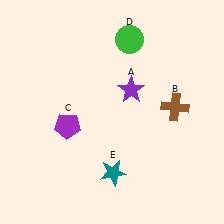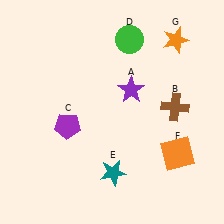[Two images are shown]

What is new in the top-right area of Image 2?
An orange star (G) was added in the top-right area of Image 2.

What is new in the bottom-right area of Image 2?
An orange square (F) was added in the bottom-right area of Image 2.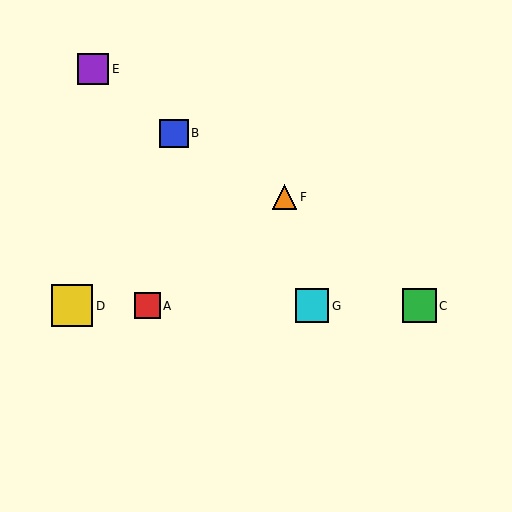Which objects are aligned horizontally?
Objects A, C, D, G are aligned horizontally.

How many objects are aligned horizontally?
4 objects (A, C, D, G) are aligned horizontally.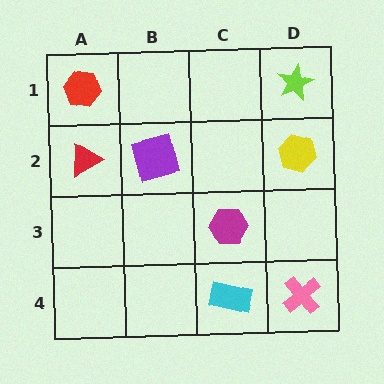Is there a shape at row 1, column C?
No, that cell is empty.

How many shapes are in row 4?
2 shapes.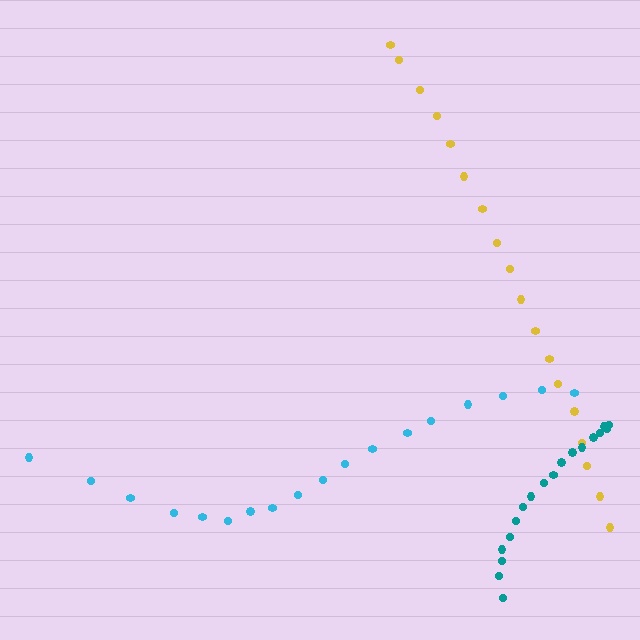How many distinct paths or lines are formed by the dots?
There are 3 distinct paths.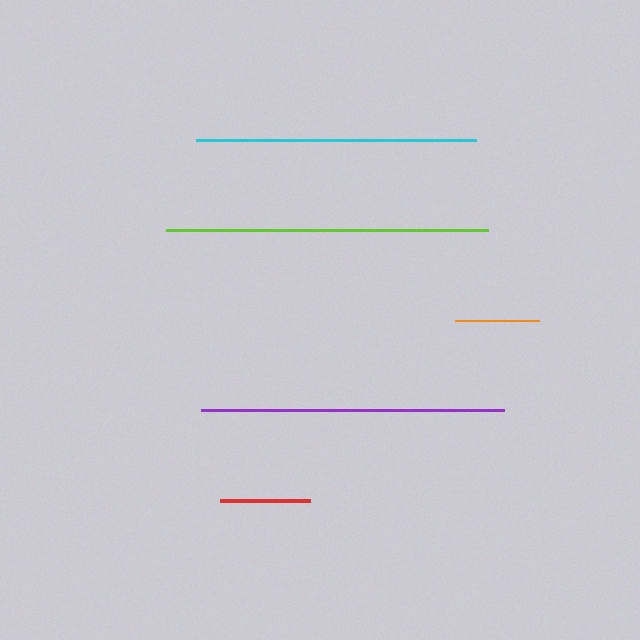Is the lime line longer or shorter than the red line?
The lime line is longer than the red line.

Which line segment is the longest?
The lime line is the longest at approximately 322 pixels.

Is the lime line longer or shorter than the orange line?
The lime line is longer than the orange line.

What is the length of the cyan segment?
The cyan segment is approximately 281 pixels long.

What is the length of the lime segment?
The lime segment is approximately 322 pixels long.